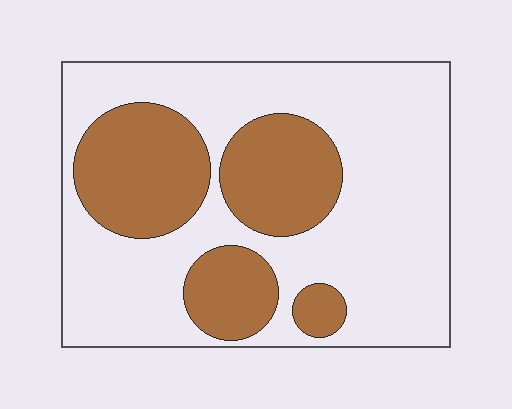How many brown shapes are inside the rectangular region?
4.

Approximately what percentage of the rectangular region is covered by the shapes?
Approximately 35%.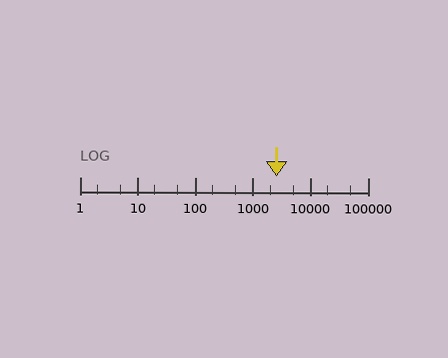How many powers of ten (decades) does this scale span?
The scale spans 5 decades, from 1 to 100000.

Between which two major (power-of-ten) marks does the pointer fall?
The pointer is between 1000 and 10000.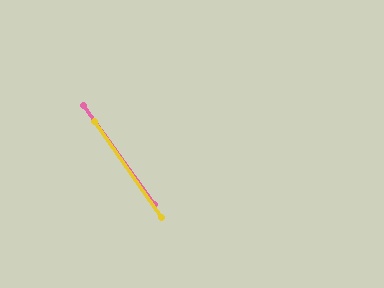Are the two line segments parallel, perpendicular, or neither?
Parallel — their directions differ by only 0.4°.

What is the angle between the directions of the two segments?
Approximately 0 degrees.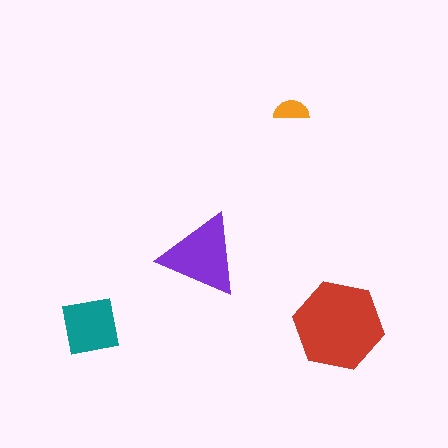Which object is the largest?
The red hexagon.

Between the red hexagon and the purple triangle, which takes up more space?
The red hexagon.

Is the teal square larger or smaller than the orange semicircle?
Larger.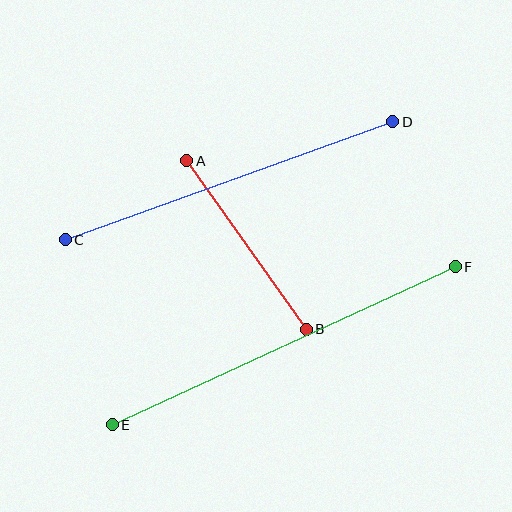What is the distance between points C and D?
The distance is approximately 348 pixels.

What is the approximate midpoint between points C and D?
The midpoint is at approximately (229, 181) pixels.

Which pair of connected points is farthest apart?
Points E and F are farthest apart.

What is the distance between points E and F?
The distance is approximately 378 pixels.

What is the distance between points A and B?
The distance is approximately 206 pixels.